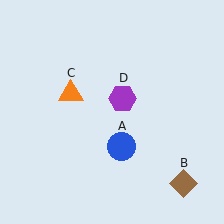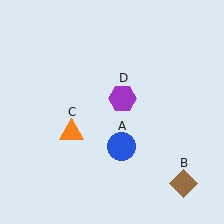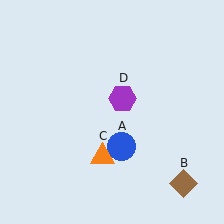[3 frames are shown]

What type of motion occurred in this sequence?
The orange triangle (object C) rotated counterclockwise around the center of the scene.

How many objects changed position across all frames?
1 object changed position: orange triangle (object C).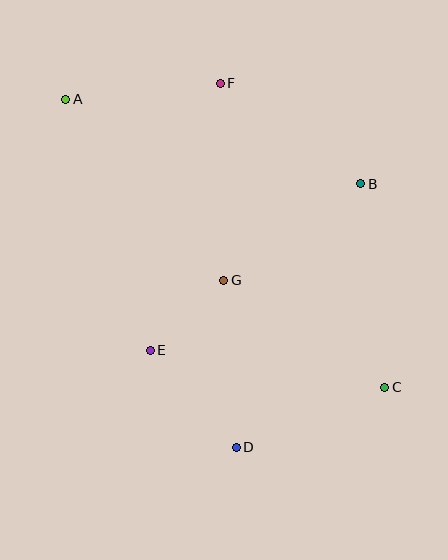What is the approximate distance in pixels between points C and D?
The distance between C and D is approximately 160 pixels.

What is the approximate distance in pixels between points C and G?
The distance between C and G is approximately 193 pixels.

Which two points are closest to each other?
Points E and G are closest to each other.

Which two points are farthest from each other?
Points A and C are farthest from each other.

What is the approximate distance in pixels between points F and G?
The distance between F and G is approximately 197 pixels.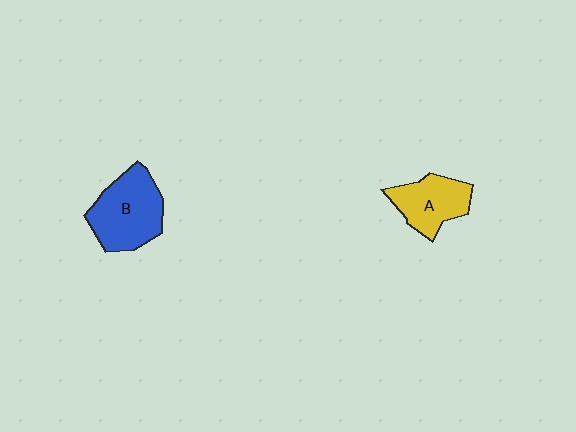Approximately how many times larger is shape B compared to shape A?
Approximately 1.4 times.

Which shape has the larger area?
Shape B (blue).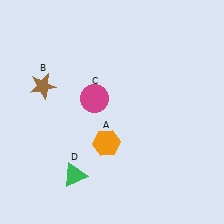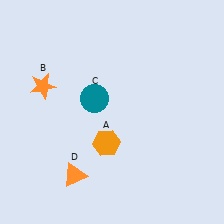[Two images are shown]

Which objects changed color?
B changed from brown to orange. C changed from magenta to teal. D changed from green to orange.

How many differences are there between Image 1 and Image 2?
There are 3 differences between the two images.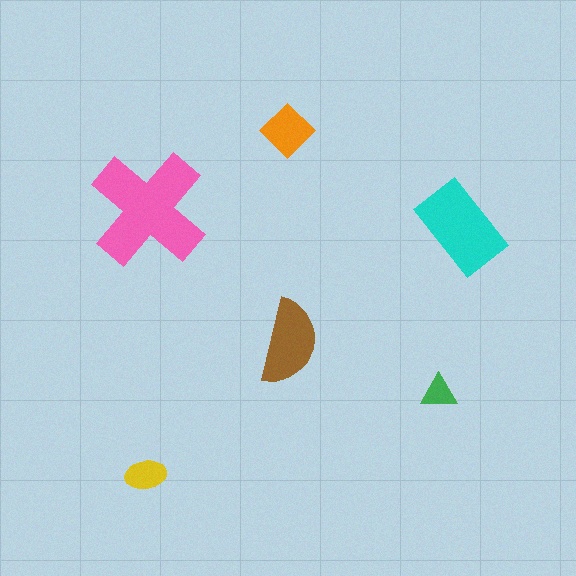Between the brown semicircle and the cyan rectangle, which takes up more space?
The cyan rectangle.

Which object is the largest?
The pink cross.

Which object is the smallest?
The green triangle.